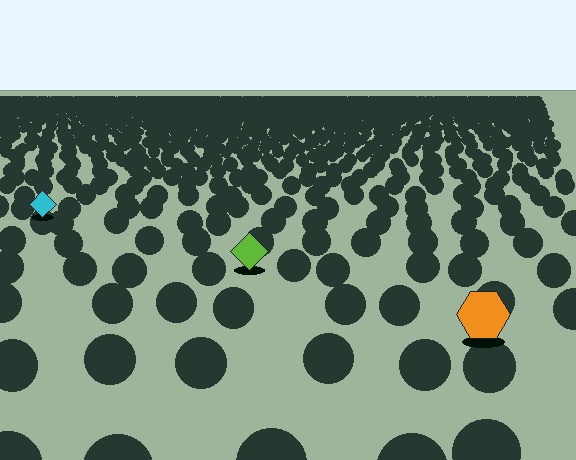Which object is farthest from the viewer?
The cyan diamond is farthest from the viewer. It appears smaller and the ground texture around it is denser.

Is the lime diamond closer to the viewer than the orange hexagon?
No. The orange hexagon is closer — you can tell from the texture gradient: the ground texture is coarser near it.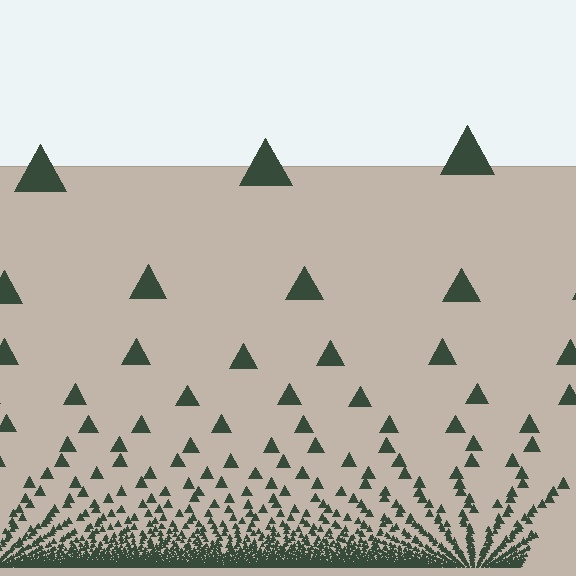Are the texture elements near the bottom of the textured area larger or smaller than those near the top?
Smaller. The gradient is inverted — elements near the bottom are smaller and denser.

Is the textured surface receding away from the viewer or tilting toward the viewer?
The surface appears to tilt toward the viewer. Texture elements get larger and sparser toward the top.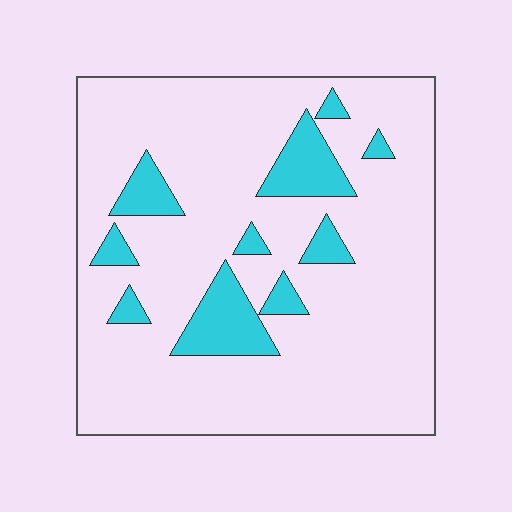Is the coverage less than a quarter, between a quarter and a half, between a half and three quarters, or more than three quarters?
Less than a quarter.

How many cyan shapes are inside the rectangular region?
10.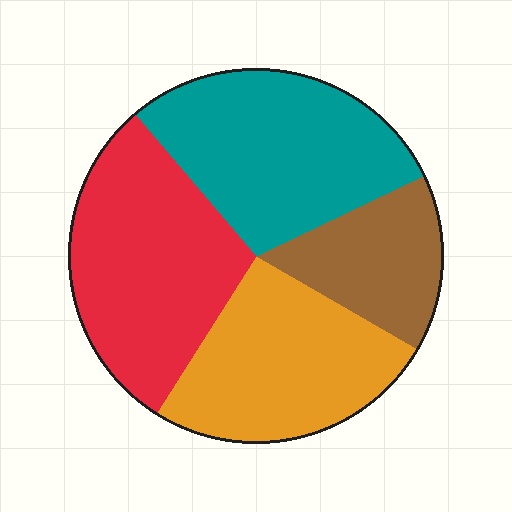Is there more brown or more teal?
Teal.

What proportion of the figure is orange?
Orange takes up between a sixth and a third of the figure.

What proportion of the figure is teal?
Teal covers about 30% of the figure.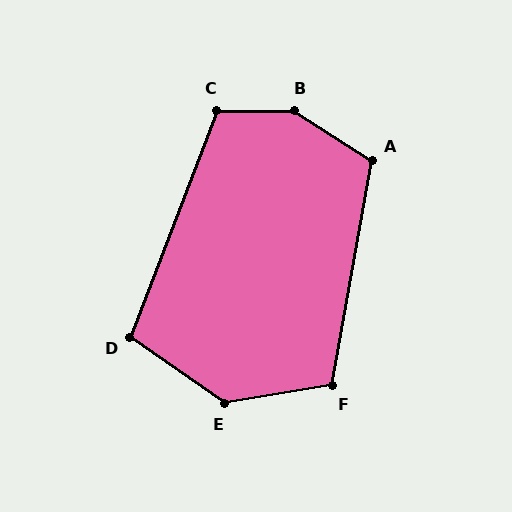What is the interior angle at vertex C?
Approximately 111 degrees (obtuse).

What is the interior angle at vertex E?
Approximately 136 degrees (obtuse).